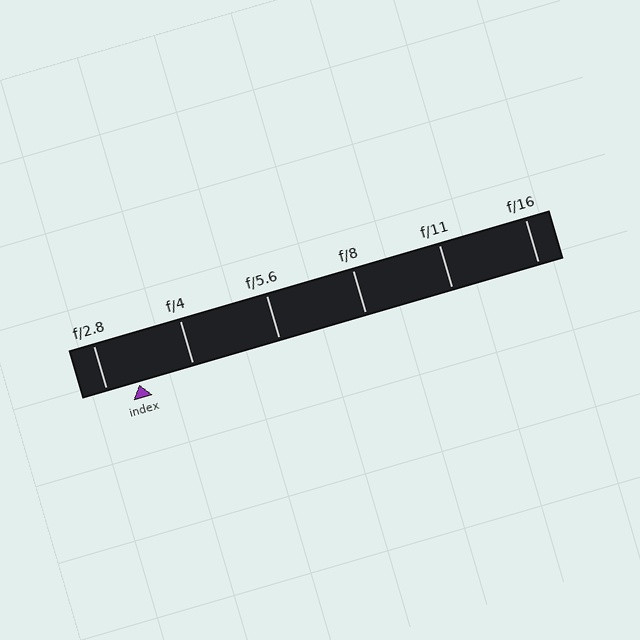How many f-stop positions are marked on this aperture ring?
There are 6 f-stop positions marked.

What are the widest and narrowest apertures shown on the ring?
The widest aperture shown is f/2.8 and the narrowest is f/16.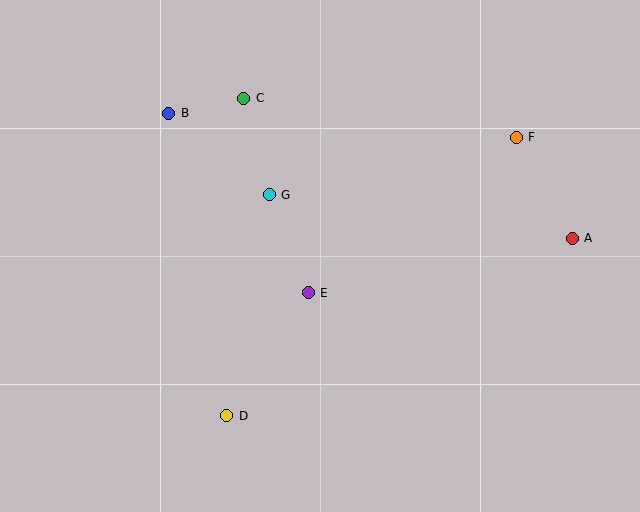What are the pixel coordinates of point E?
Point E is at (308, 293).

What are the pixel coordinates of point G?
Point G is at (269, 195).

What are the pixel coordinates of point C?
Point C is at (244, 98).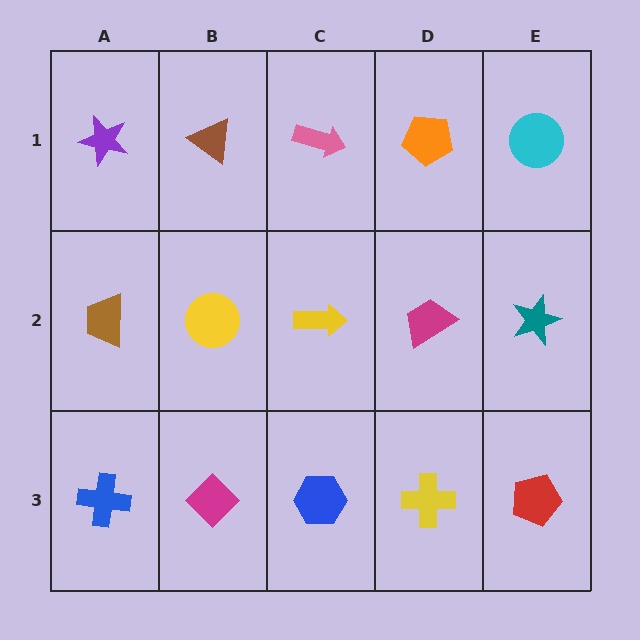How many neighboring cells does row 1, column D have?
3.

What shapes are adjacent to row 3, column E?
A teal star (row 2, column E), a yellow cross (row 3, column D).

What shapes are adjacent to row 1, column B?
A yellow circle (row 2, column B), a purple star (row 1, column A), a pink arrow (row 1, column C).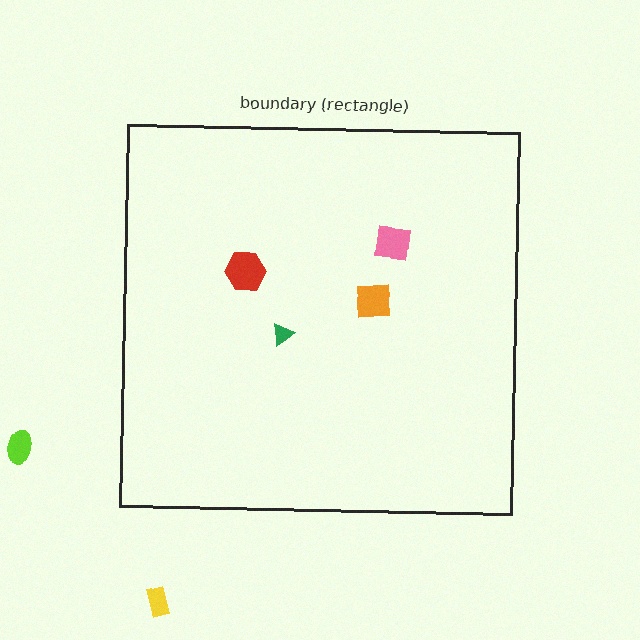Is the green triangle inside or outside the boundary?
Inside.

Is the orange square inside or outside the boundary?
Inside.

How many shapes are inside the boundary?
4 inside, 2 outside.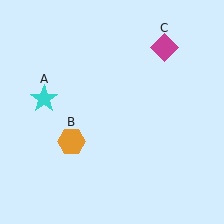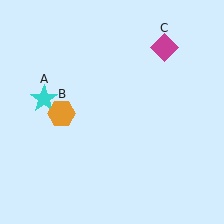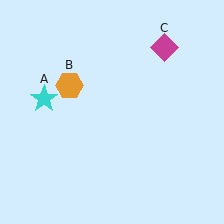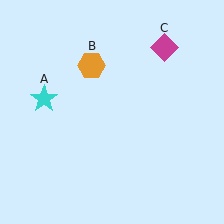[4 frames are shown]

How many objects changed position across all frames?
1 object changed position: orange hexagon (object B).